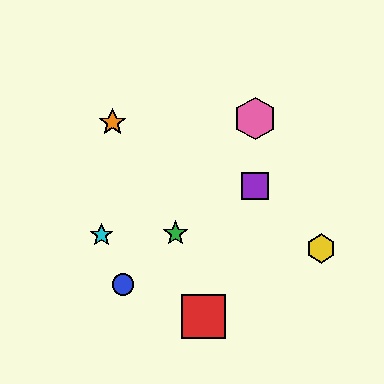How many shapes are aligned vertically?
2 shapes (the purple square, the pink hexagon) are aligned vertically.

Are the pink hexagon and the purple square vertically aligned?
Yes, both are at x≈255.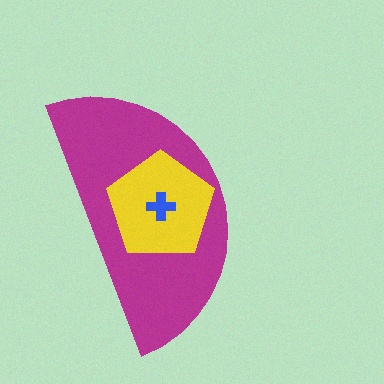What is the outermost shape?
The magenta semicircle.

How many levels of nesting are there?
3.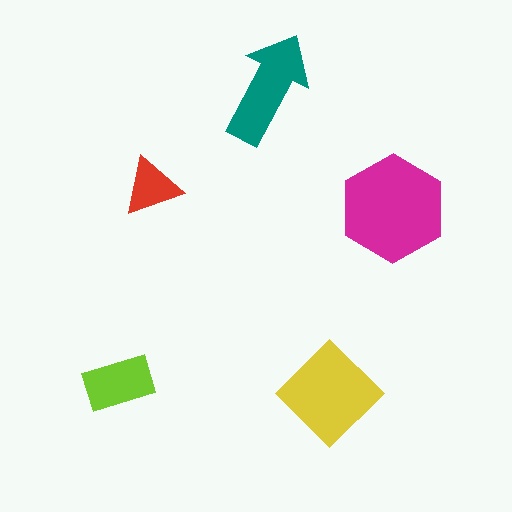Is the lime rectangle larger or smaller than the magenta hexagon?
Smaller.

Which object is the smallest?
The red triangle.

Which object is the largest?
The magenta hexagon.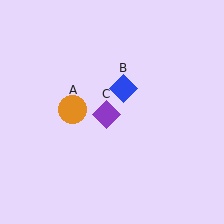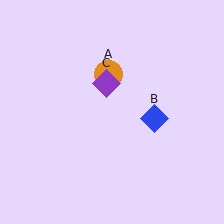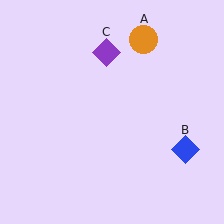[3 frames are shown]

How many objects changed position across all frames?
3 objects changed position: orange circle (object A), blue diamond (object B), purple diamond (object C).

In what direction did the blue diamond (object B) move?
The blue diamond (object B) moved down and to the right.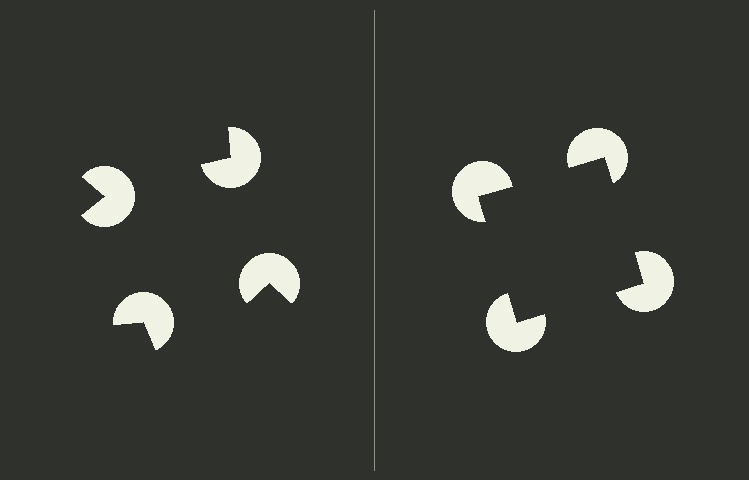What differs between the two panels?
The pac-man discs are positioned identically on both sides; only the wedge orientations differ. On the right they align to a square; on the left they are misaligned.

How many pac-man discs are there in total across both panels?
8 — 4 on each side.